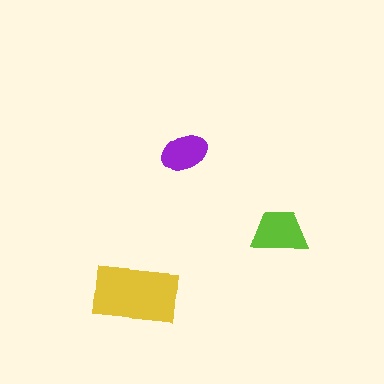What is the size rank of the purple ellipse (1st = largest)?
3rd.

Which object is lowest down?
The yellow rectangle is bottommost.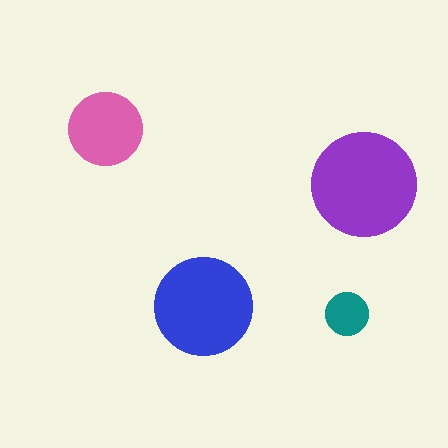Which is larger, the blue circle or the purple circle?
The purple one.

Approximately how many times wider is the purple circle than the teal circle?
About 2.5 times wider.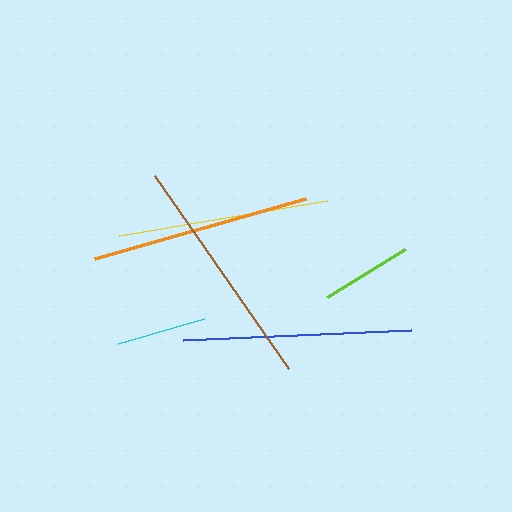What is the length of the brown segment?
The brown segment is approximately 235 pixels long.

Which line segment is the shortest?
The cyan line is the shortest at approximately 89 pixels.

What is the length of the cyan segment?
The cyan segment is approximately 89 pixels long.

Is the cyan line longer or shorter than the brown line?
The brown line is longer than the cyan line.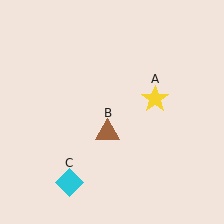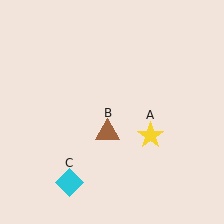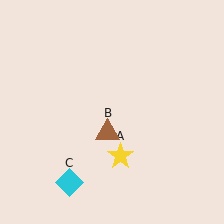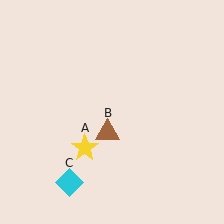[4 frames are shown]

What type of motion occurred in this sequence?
The yellow star (object A) rotated clockwise around the center of the scene.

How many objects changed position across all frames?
1 object changed position: yellow star (object A).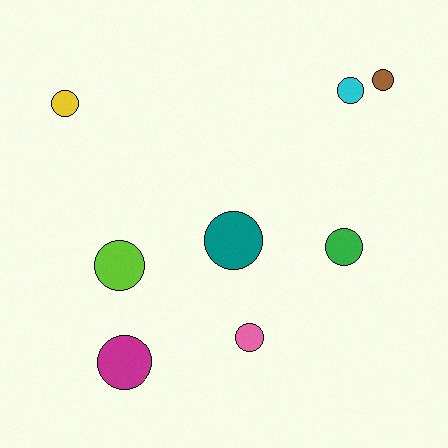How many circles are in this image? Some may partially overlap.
There are 8 circles.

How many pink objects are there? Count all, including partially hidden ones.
There is 1 pink object.